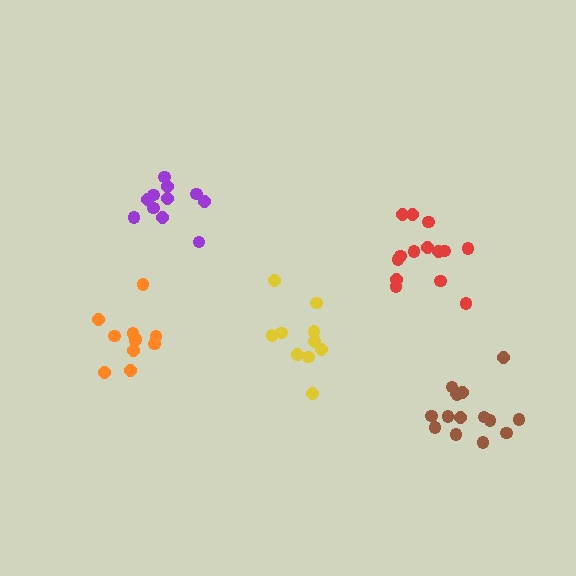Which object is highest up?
The purple cluster is topmost.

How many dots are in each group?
Group 1: 11 dots, Group 2: 14 dots, Group 3: 11 dots, Group 4: 11 dots, Group 5: 15 dots (62 total).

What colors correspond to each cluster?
The clusters are colored: yellow, red, orange, purple, brown.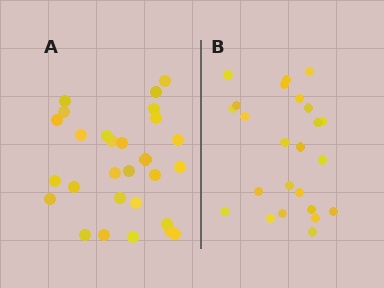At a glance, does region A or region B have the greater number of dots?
Region A (the left region) has more dots.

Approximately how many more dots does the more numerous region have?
Region A has about 4 more dots than region B.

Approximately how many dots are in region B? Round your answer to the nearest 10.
About 20 dots. (The exact count is 24, which rounds to 20.)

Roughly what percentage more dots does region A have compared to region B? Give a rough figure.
About 15% more.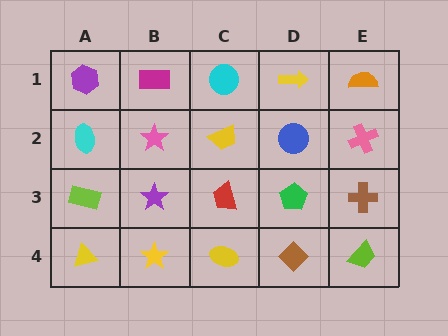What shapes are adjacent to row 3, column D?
A blue circle (row 2, column D), a brown diamond (row 4, column D), a red trapezoid (row 3, column C), a brown cross (row 3, column E).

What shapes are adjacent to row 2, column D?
A yellow arrow (row 1, column D), a green pentagon (row 3, column D), a yellow trapezoid (row 2, column C), a pink cross (row 2, column E).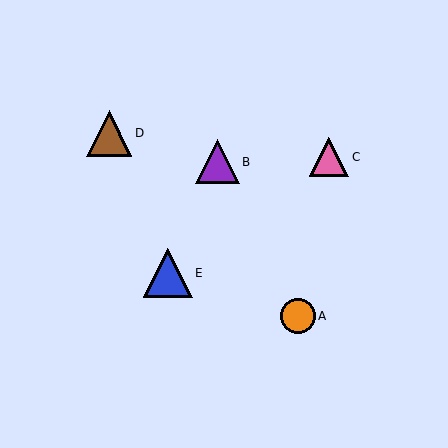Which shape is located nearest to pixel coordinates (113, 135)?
The brown triangle (labeled D) at (109, 133) is nearest to that location.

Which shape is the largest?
The blue triangle (labeled E) is the largest.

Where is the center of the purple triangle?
The center of the purple triangle is at (217, 162).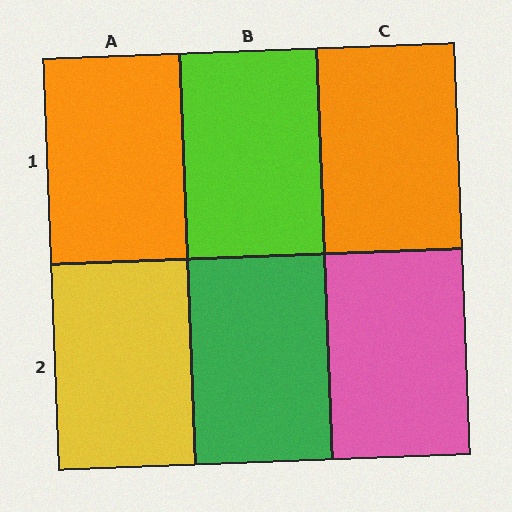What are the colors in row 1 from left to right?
Orange, lime, orange.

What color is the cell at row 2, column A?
Yellow.